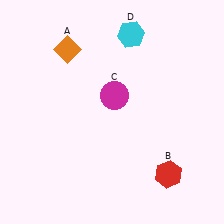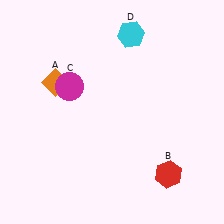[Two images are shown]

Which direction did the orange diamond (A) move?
The orange diamond (A) moved down.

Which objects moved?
The objects that moved are: the orange diamond (A), the magenta circle (C).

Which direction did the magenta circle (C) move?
The magenta circle (C) moved left.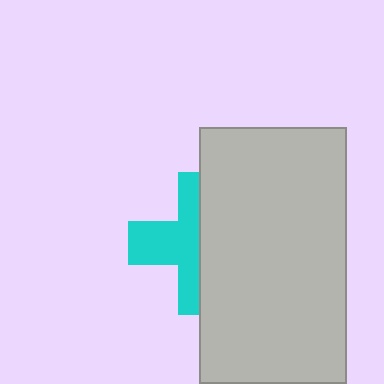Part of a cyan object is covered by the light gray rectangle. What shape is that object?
It is a cross.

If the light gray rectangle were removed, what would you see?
You would see the complete cyan cross.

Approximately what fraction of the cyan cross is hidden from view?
Roughly 50% of the cyan cross is hidden behind the light gray rectangle.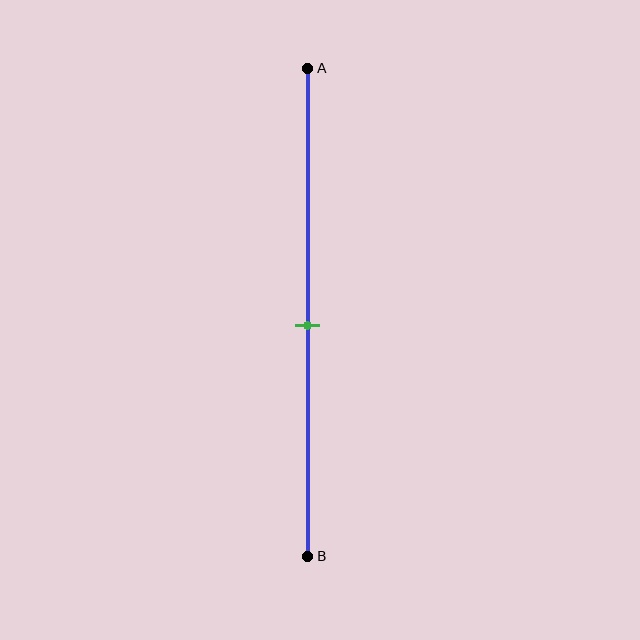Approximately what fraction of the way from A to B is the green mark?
The green mark is approximately 55% of the way from A to B.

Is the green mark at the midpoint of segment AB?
Yes, the mark is approximately at the midpoint.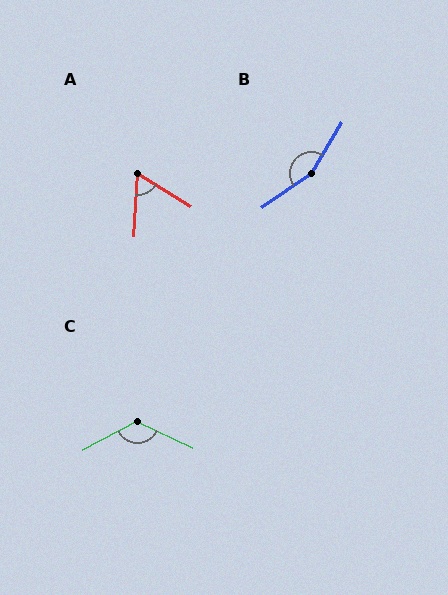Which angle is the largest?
B, at approximately 156 degrees.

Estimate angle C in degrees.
Approximately 127 degrees.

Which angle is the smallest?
A, at approximately 62 degrees.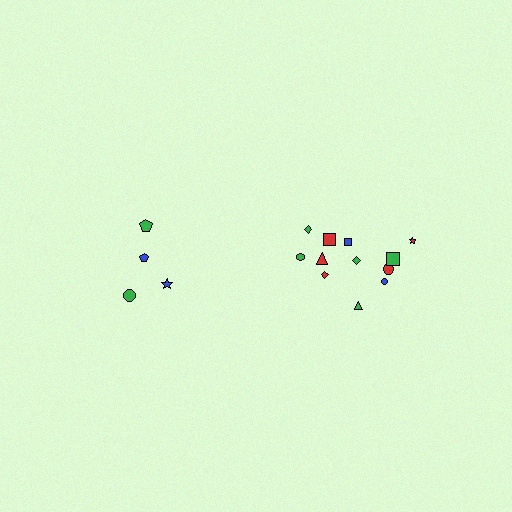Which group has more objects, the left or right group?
The right group.